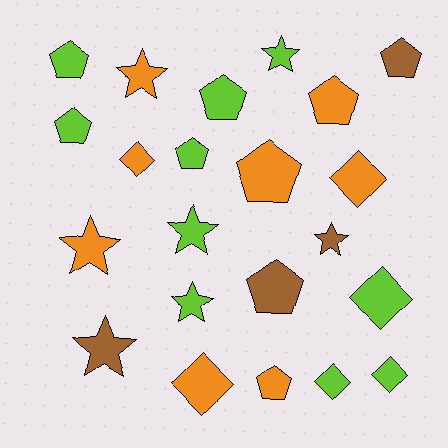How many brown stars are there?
There are 2 brown stars.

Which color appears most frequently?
Lime, with 10 objects.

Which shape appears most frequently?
Pentagon, with 9 objects.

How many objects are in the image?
There are 22 objects.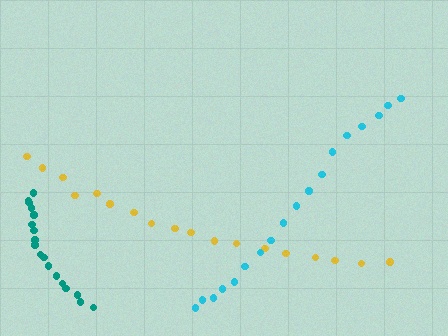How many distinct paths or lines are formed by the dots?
There are 3 distinct paths.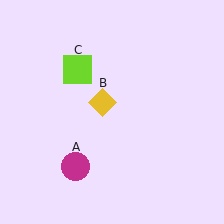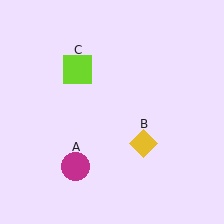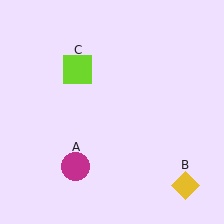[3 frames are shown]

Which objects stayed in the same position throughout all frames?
Magenta circle (object A) and lime square (object C) remained stationary.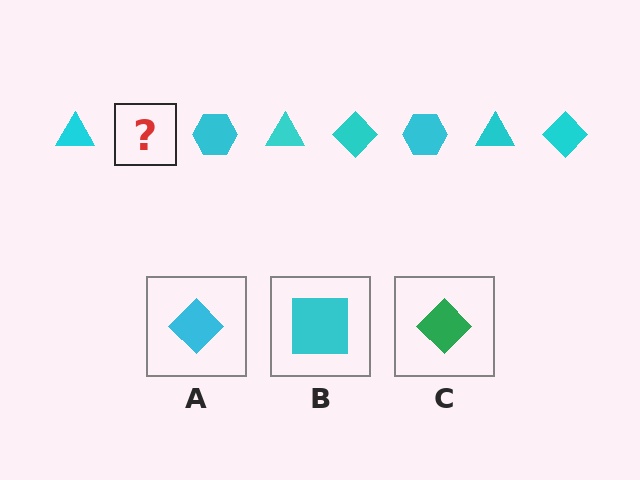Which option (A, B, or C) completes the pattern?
A.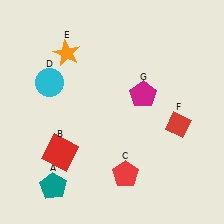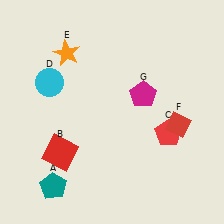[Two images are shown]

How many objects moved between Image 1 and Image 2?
1 object moved between the two images.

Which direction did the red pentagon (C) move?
The red pentagon (C) moved right.